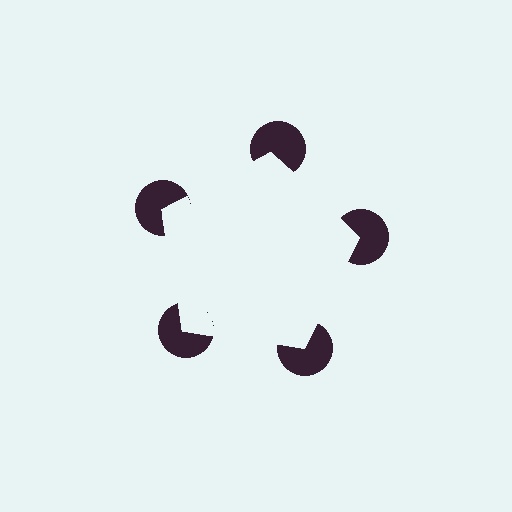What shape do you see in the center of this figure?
An illusory pentagon — its edges are inferred from the aligned wedge cuts in the pac-man discs, not physically drawn.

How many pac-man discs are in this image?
There are 5 — one at each vertex of the illusory pentagon.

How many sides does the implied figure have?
5 sides.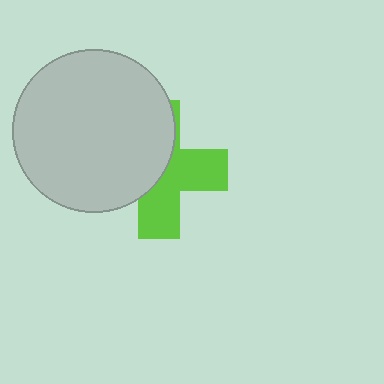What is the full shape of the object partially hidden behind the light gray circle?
The partially hidden object is a lime cross.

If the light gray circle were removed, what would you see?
You would see the complete lime cross.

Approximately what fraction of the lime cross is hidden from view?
Roughly 51% of the lime cross is hidden behind the light gray circle.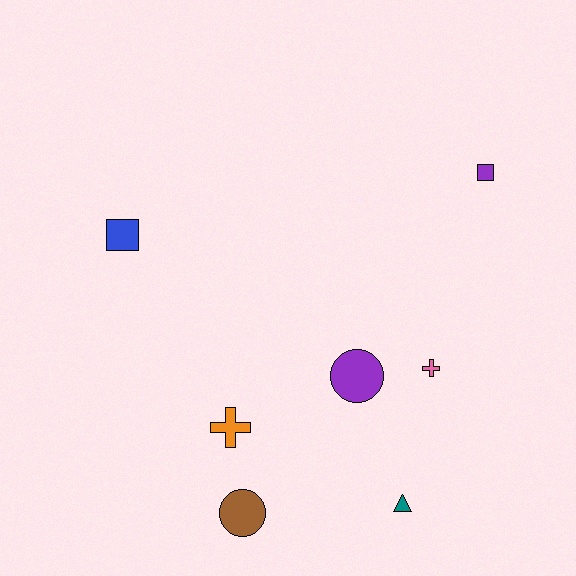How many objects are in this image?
There are 7 objects.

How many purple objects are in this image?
There are 2 purple objects.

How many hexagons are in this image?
There are no hexagons.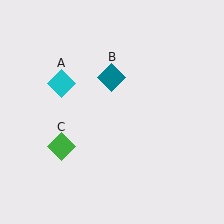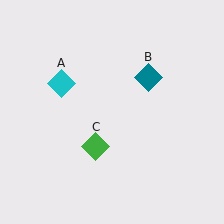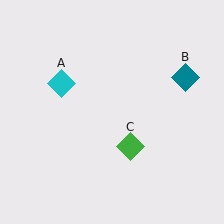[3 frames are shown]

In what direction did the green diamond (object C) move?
The green diamond (object C) moved right.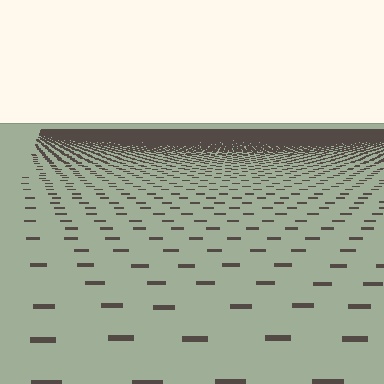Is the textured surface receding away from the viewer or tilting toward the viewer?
The surface is receding away from the viewer. Texture elements get smaller and denser toward the top.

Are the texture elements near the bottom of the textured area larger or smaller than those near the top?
Larger. Near the bottom, elements are closer to the viewer and appear at a bigger on-screen size.